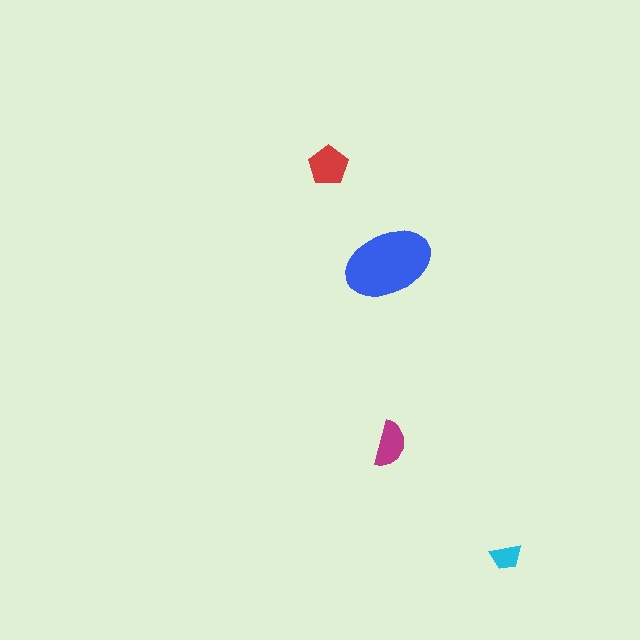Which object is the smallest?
The cyan trapezoid.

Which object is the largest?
The blue ellipse.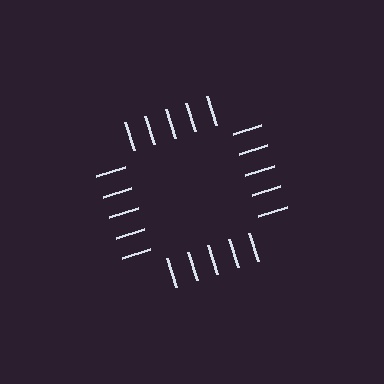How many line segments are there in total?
20 — 5 along each of the 4 edges.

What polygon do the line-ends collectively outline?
An illusory square — the line segments terminate on its edges but no continuous stroke is drawn.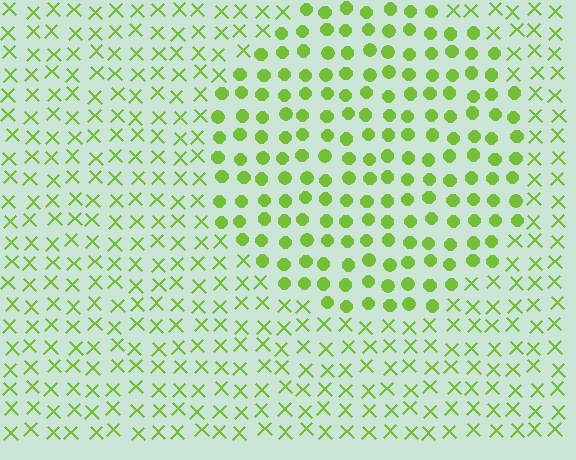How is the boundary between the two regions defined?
The boundary is defined by a change in element shape: circles inside vs. X marks outside. All elements share the same color and spacing.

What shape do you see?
I see a circle.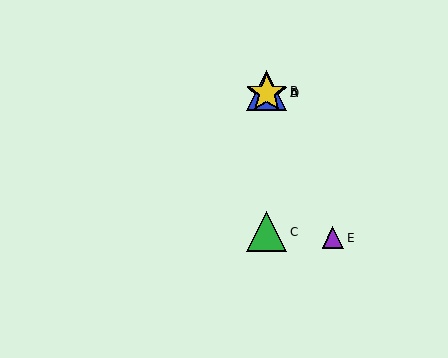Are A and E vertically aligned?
No, A is at x≈267 and E is at x≈333.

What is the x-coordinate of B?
Object B is at x≈267.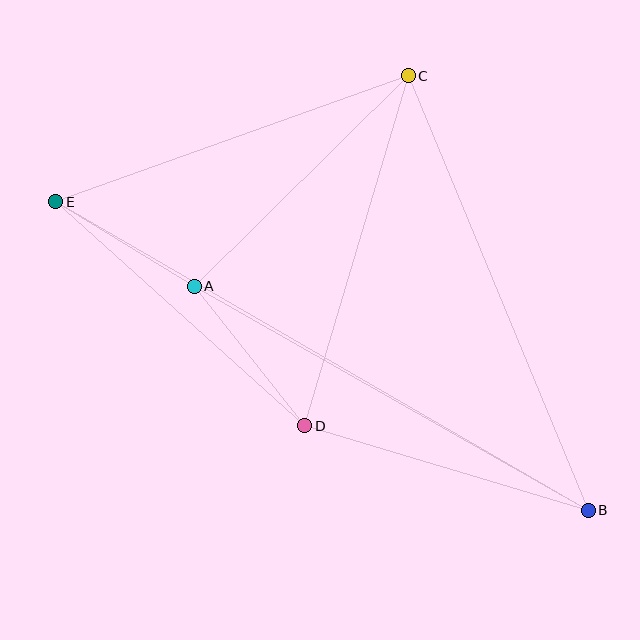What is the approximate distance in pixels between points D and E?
The distance between D and E is approximately 335 pixels.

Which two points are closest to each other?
Points A and E are closest to each other.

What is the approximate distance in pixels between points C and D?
The distance between C and D is approximately 365 pixels.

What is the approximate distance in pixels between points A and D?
The distance between A and D is approximately 178 pixels.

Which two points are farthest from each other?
Points B and E are farthest from each other.